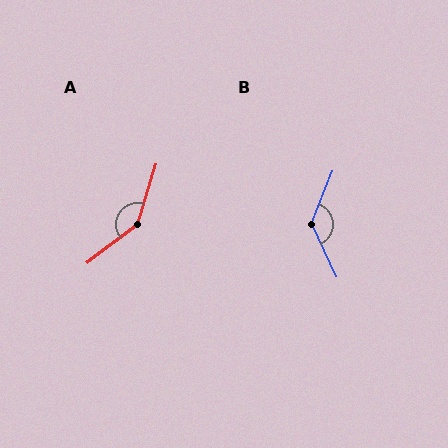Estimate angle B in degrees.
Approximately 133 degrees.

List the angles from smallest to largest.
B (133°), A (145°).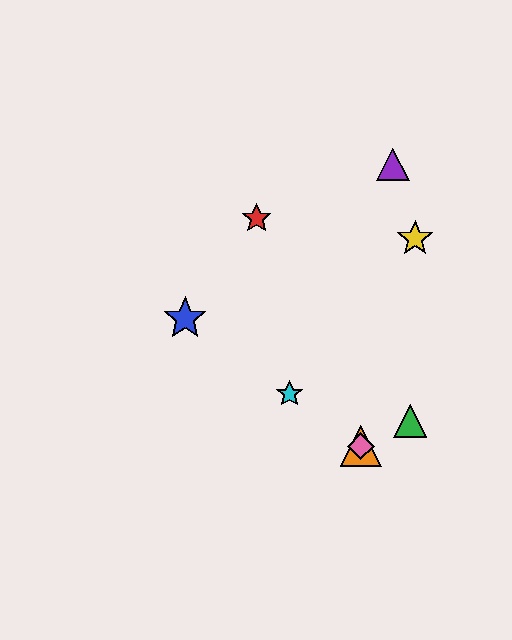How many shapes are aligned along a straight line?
4 shapes (the blue star, the orange triangle, the cyan star, the pink diamond) are aligned along a straight line.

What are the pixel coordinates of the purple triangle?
The purple triangle is at (393, 164).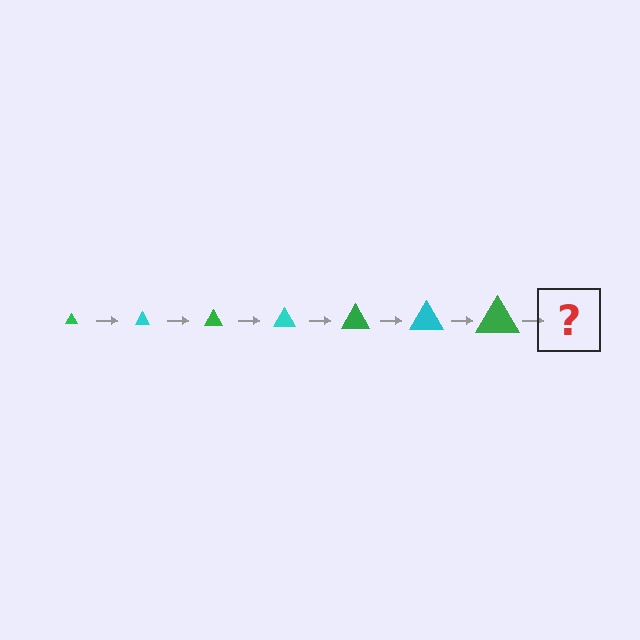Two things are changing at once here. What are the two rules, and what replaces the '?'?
The two rules are that the triangle grows larger each step and the color cycles through green and cyan. The '?' should be a cyan triangle, larger than the previous one.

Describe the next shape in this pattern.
It should be a cyan triangle, larger than the previous one.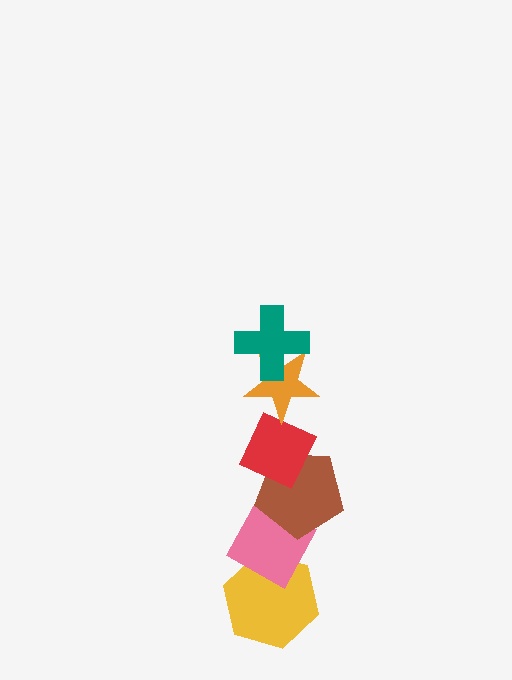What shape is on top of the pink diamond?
The brown pentagon is on top of the pink diamond.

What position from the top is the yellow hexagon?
The yellow hexagon is 6th from the top.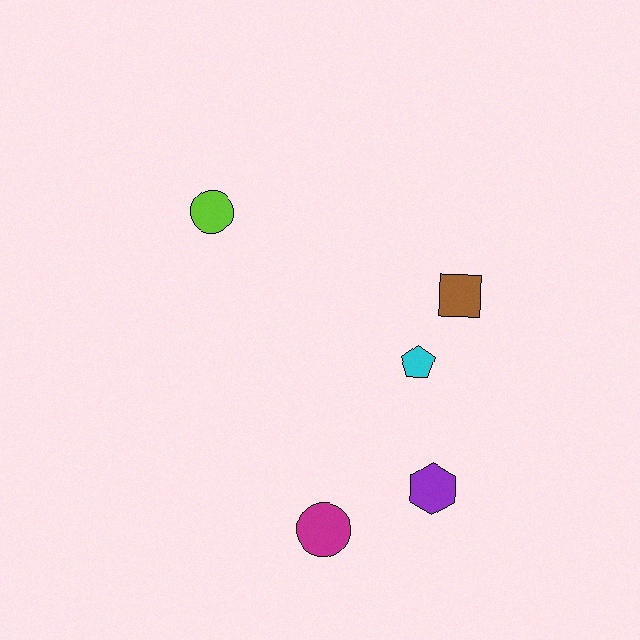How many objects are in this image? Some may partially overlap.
There are 5 objects.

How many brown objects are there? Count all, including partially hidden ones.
There is 1 brown object.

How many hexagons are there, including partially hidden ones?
There is 1 hexagon.